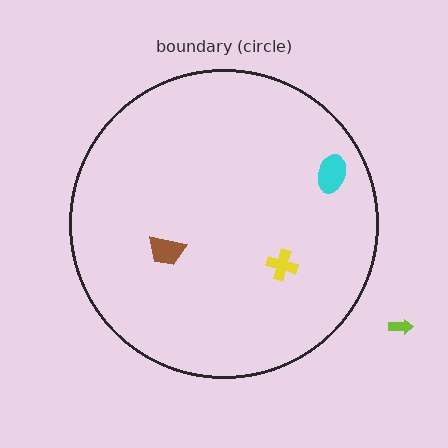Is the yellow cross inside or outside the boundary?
Inside.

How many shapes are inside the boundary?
3 inside, 1 outside.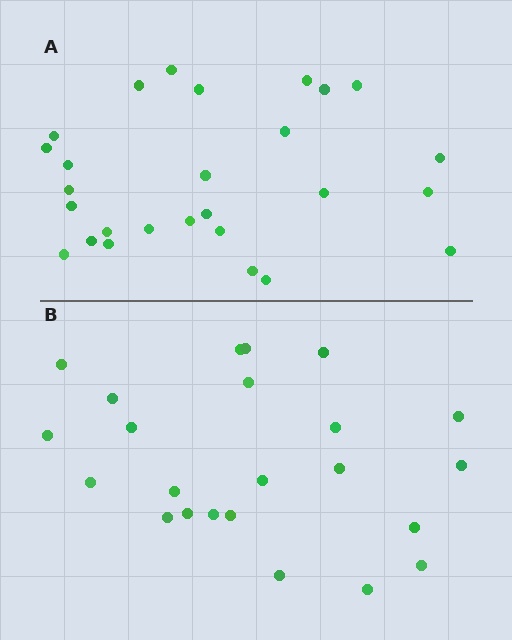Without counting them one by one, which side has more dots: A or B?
Region A (the top region) has more dots.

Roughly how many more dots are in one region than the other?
Region A has about 4 more dots than region B.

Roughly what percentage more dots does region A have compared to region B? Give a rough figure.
About 15% more.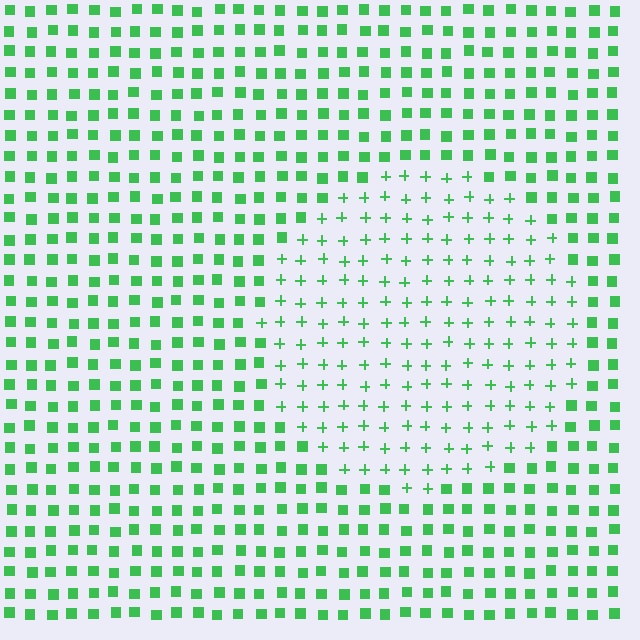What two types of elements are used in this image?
The image uses plus signs inside the circle region and squares outside it.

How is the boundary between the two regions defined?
The boundary is defined by a change in element shape: plus signs inside vs. squares outside. All elements share the same color and spacing.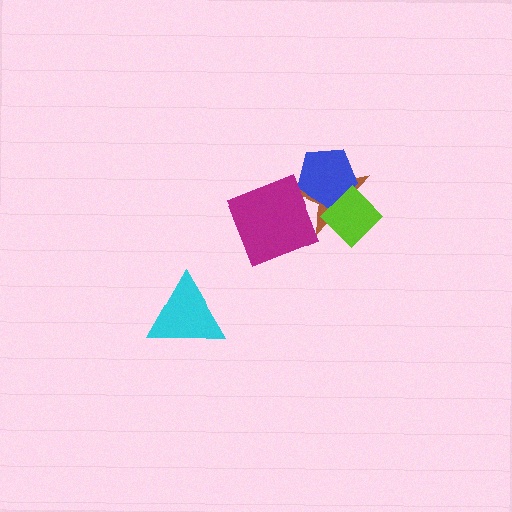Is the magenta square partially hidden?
No, no other shape covers it.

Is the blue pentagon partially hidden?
Yes, it is partially covered by another shape.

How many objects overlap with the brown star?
3 objects overlap with the brown star.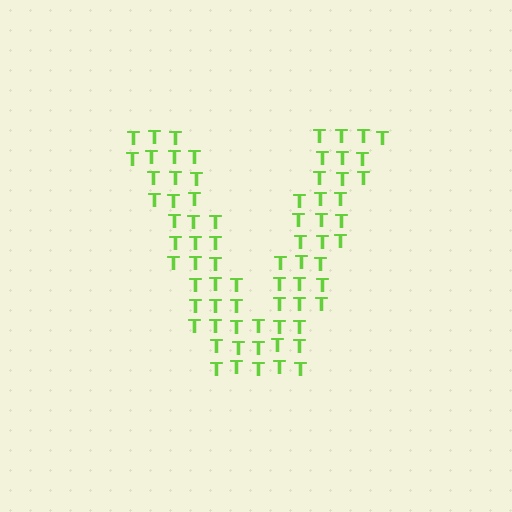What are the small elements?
The small elements are letter T's.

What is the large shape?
The large shape is the letter V.